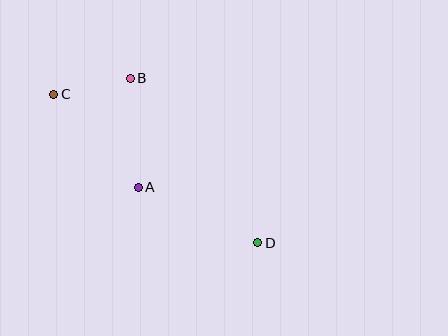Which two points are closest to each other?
Points B and C are closest to each other.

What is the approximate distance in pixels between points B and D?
The distance between B and D is approximately 208 pixels.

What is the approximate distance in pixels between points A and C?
The distance between A and C is approximately 126 pixels.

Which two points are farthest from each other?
Points C and D are farthest from each other.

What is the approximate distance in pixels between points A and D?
The distance between A and D is approximately 132 pixels.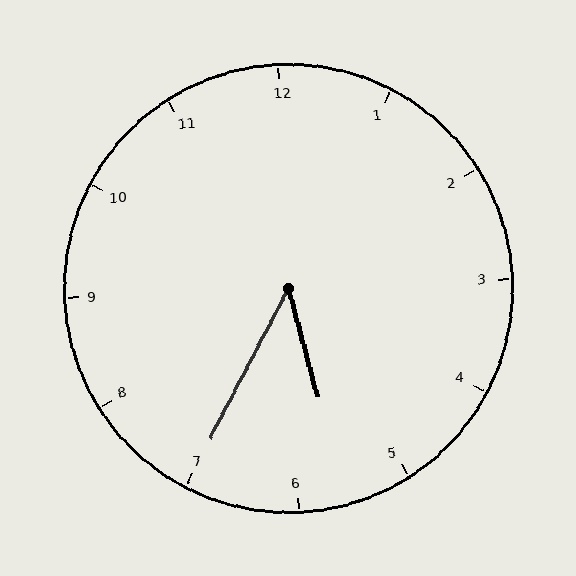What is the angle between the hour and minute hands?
Approximately 42 degrees.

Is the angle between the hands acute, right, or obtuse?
It is acute.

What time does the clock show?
5:35.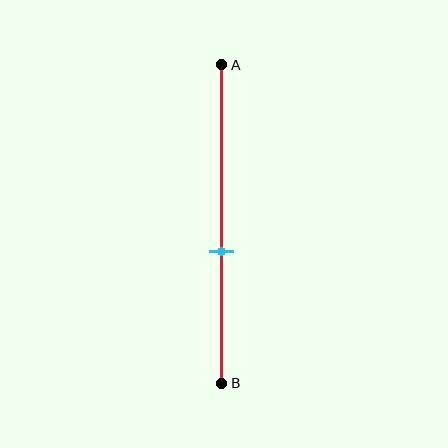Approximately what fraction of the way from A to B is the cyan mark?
The cyan mark is approximately 60% of the way from A to B.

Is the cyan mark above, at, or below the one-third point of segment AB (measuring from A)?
The cyan mark is below the one-third point of segment AB.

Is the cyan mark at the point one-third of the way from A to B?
No, the mark is at about 60% from A, not at the 33% one-third point.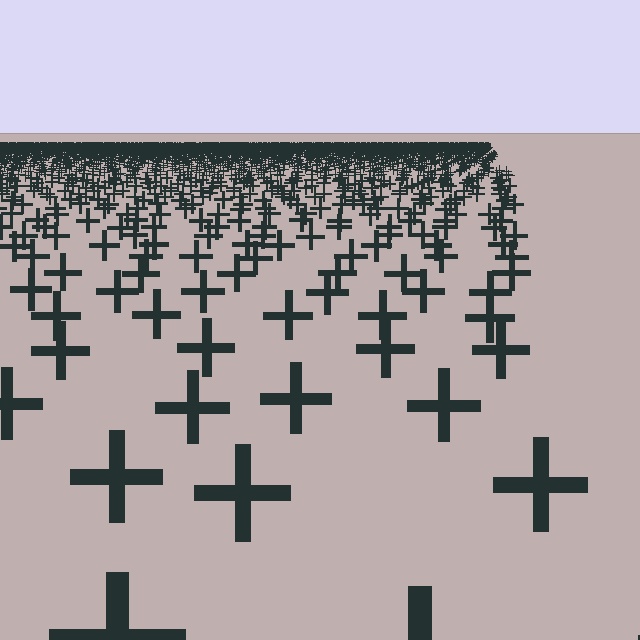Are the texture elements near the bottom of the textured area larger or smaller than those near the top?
Larger. Near the bottom, elements are closer to the viewer and appear at a bigger on-screen size.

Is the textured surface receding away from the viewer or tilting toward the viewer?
The surface is receding away from the viewer. Texture elements get smaller and denser toward the top.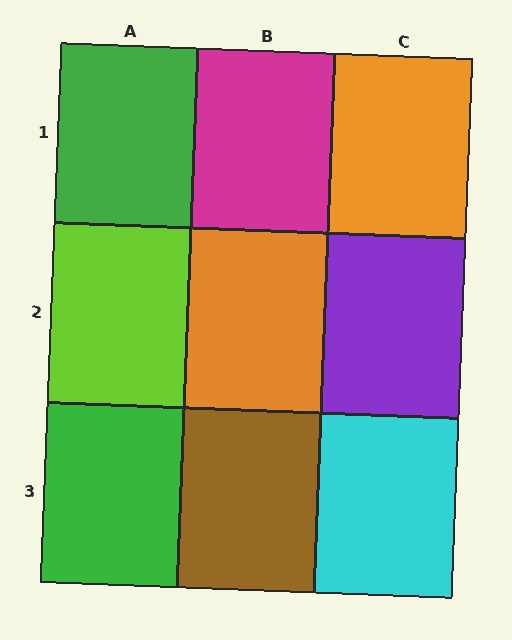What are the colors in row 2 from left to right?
Lime, orange, purple.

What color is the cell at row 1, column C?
Orange.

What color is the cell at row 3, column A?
Green.